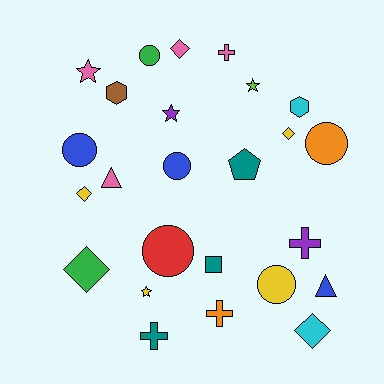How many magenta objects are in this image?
There are no magenta objects.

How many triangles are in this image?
There are 2 triangles.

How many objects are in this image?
There are 25 objects.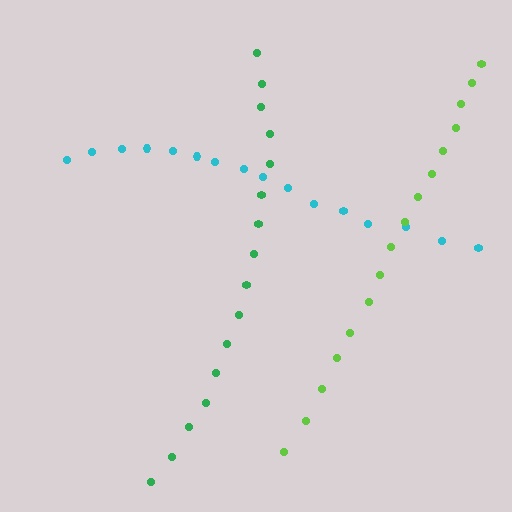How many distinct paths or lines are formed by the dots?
There are 3 distinct paths.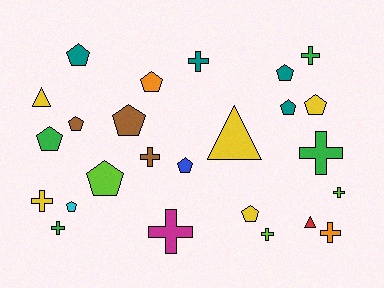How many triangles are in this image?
There are 3 triangles.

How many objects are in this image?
There are 25 objects.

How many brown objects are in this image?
There are 3 brown objects.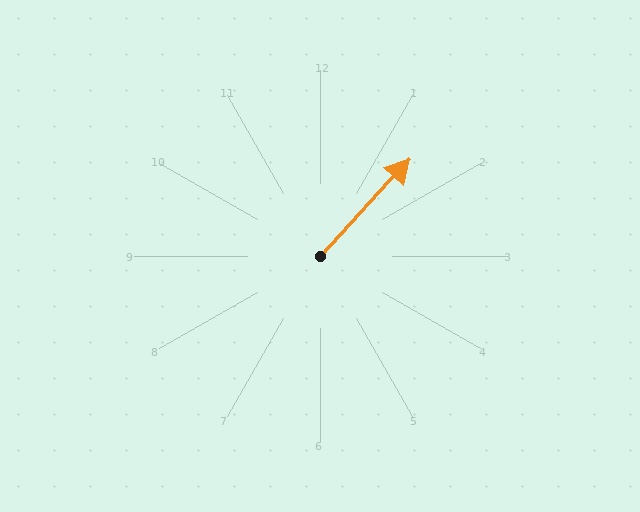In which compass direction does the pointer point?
Northeast.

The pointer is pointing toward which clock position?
Roughly 1 o'clock.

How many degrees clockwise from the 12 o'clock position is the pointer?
Approximately 43 degrees.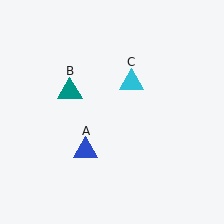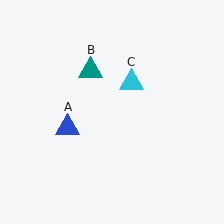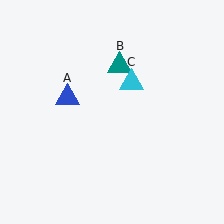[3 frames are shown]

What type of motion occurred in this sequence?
The blue triangle (object A), teal triangle (object B) rotated clockwise around the center of the scene.